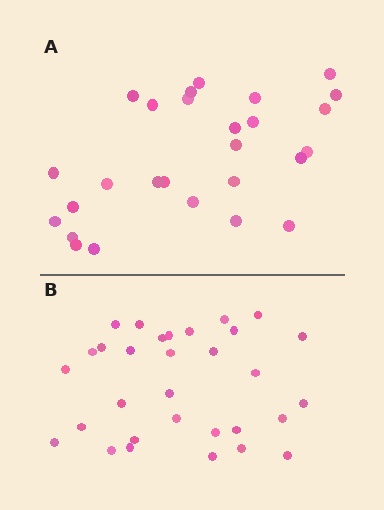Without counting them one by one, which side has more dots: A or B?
Region B (the bottom region) has more dots.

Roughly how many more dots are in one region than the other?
Region B has about 4 more dots than region A.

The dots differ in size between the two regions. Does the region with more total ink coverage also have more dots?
No. Region A has more total ink coverage because its dots are larger, but region B actually contains more individual dots. Total area can be misleading — the number of items is what matters here.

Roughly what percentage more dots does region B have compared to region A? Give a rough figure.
About 15% more.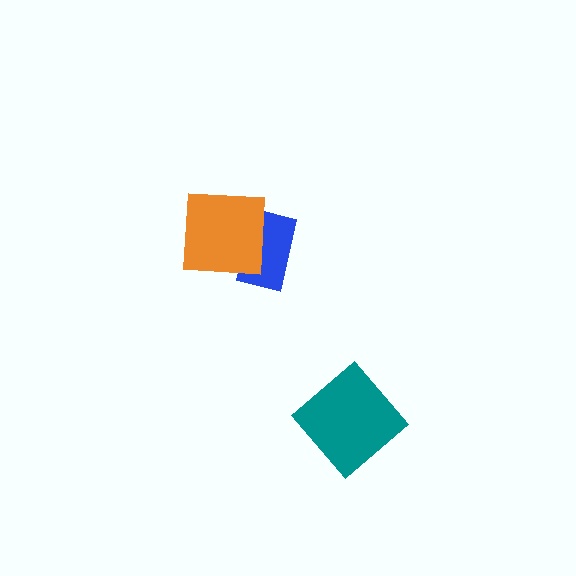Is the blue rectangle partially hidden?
Yes, it is partially covered by another shape.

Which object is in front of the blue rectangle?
The orange square is in front of the blue rectangle.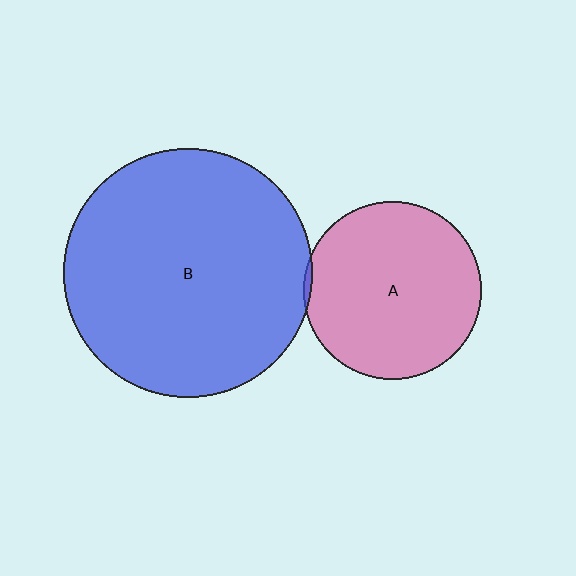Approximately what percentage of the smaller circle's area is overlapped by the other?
Approximately 5%.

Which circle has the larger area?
Circle B (blue).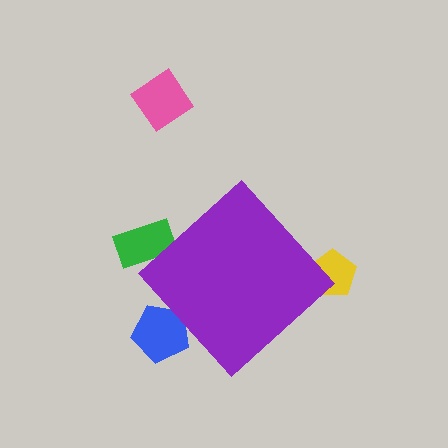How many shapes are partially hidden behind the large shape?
3 shapes are partially hidden.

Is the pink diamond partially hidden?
No, the pink diamond is fully visible.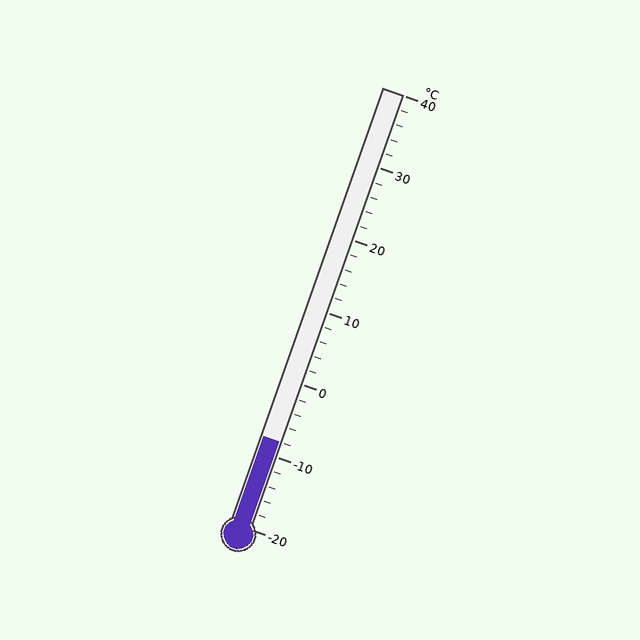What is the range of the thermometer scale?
The thermometer scale ranges from -20°C to 40°C.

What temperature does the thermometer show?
The thermometer shows approximately -8°C.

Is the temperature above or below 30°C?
The temperature is below 30°C.